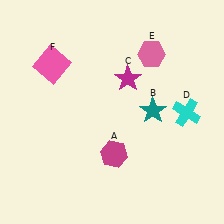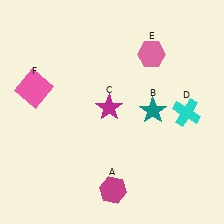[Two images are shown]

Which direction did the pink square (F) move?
The pink square (F) moved down.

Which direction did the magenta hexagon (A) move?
The magenta hexagon (A) moved down.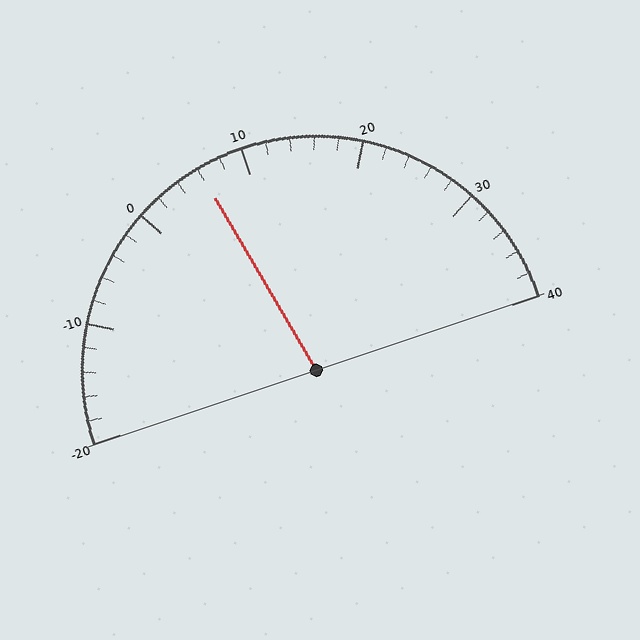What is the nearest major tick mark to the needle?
The nearest major tick mark is 10.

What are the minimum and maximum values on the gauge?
The gauge ranges from -20 to 40.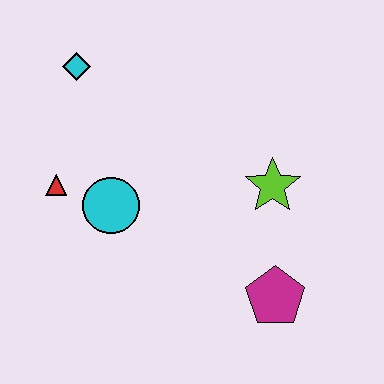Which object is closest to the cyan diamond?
The red triangle is closest to the cyan diamond.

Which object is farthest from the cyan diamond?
The magenta pentagon is farthest from the cyan diamond.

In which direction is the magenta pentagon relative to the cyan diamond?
The magenta pentagon is below the cyan diamond.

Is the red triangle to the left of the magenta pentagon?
Yes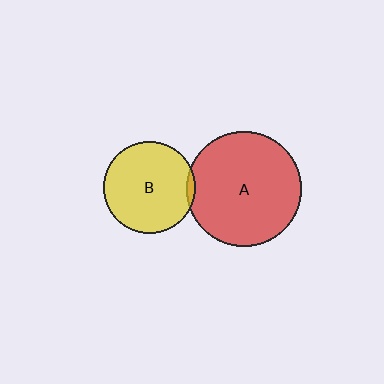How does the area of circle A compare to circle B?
Approximately 1.6 times.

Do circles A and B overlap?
Yes.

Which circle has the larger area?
Circle A (red).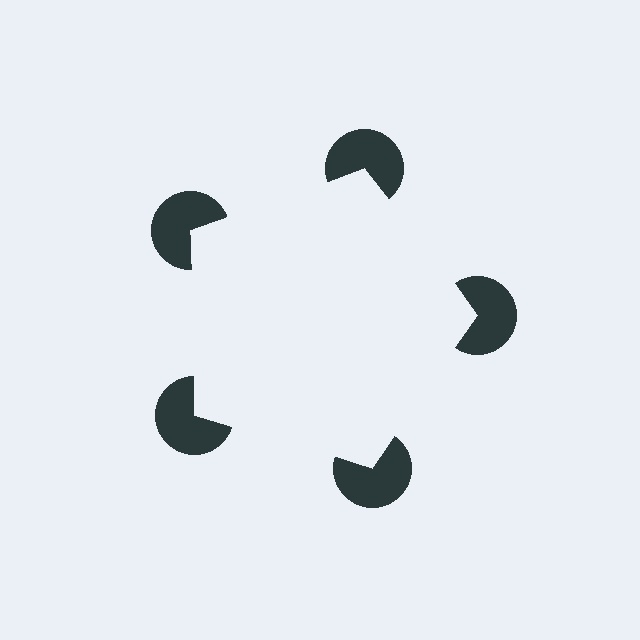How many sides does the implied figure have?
5 sides.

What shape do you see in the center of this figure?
An illusory pentagon — its edges are inferred from the aligned wedge cuts in the pac-man discs, not physically drawn.